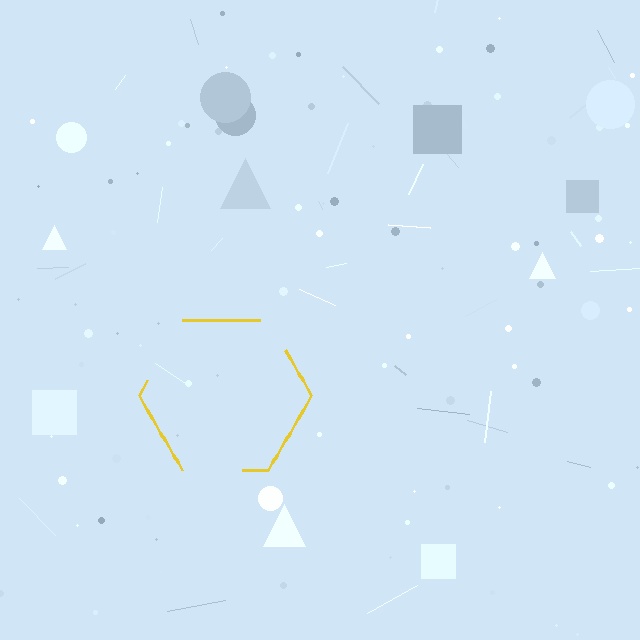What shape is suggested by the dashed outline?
The dashed outline suggests a hexagon.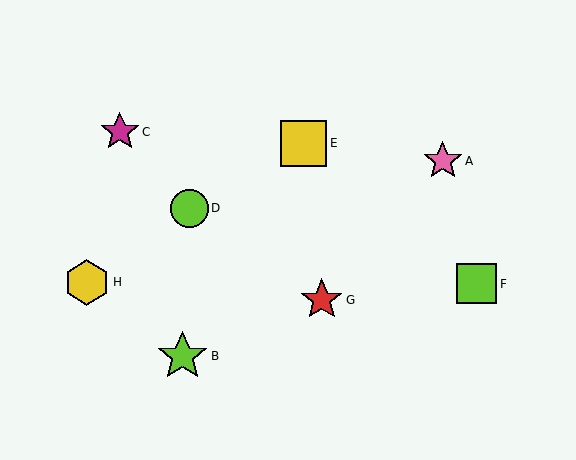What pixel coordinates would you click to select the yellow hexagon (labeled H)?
Click at (87, 283) to select the yellow hexagon H.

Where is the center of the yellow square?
The center of the yellow square is at (304, 143).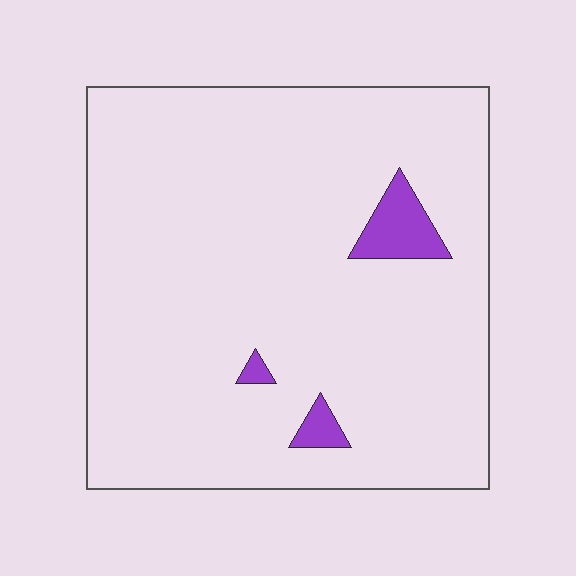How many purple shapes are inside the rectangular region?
3.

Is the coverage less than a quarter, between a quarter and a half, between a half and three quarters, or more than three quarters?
Less than a quarter.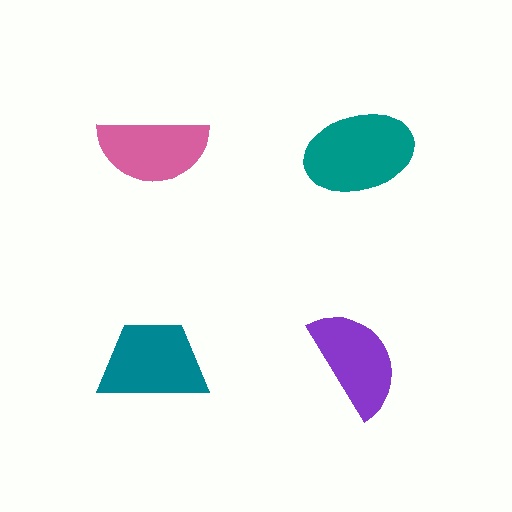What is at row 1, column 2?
A teal ellipse.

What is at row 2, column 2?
A purple semicircle.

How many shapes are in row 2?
2 shapes.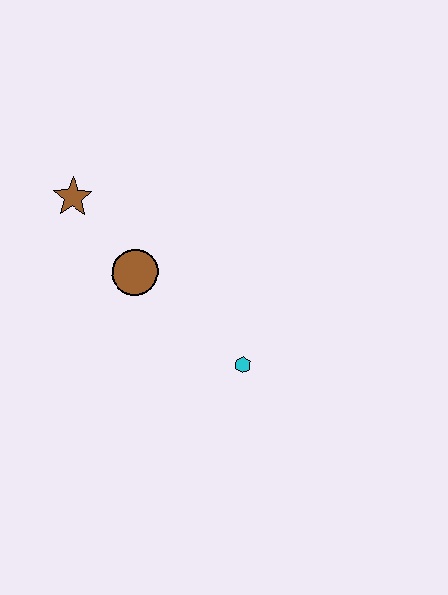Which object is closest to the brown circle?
The brown star is closest to the brown circle.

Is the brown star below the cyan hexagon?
No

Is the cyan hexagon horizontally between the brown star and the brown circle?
No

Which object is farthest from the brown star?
The cyan hexagon is farthest from the brown star.